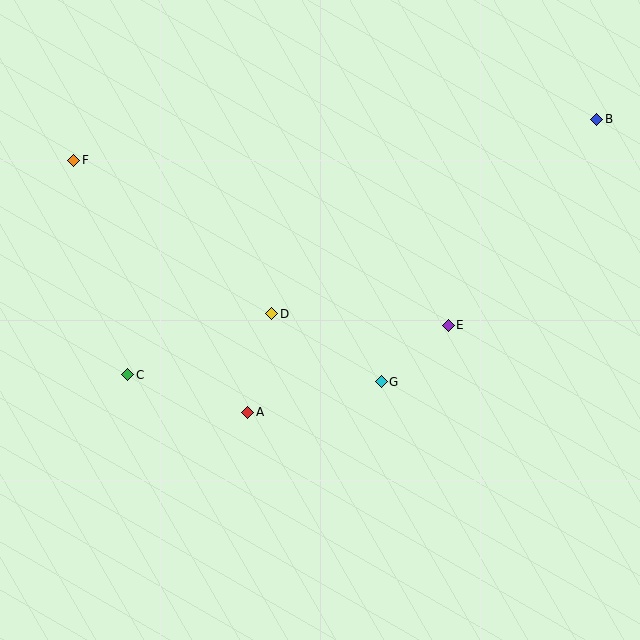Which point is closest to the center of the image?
Point D at (272, 314) is closest to the center.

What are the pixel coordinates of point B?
Point B is at (597, 119).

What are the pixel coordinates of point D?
Point D is at (272, 314).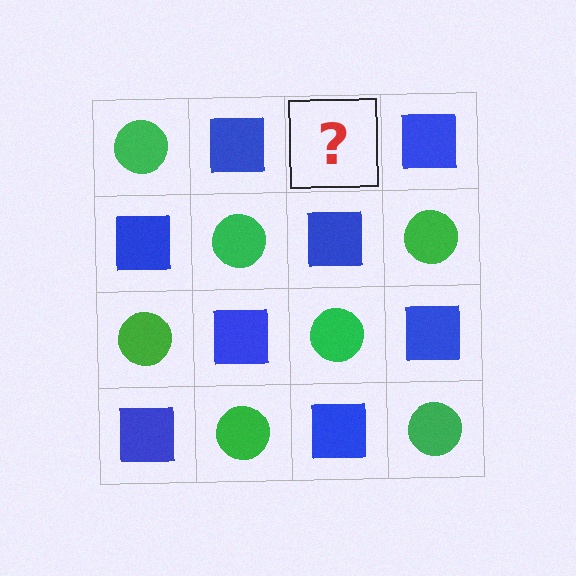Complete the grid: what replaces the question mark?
The question mark should be replaced with a green circle.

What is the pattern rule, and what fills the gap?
The rule is that it alternates green circle and blue square in a checkerboard pattern. The gap should be filled with a green circle.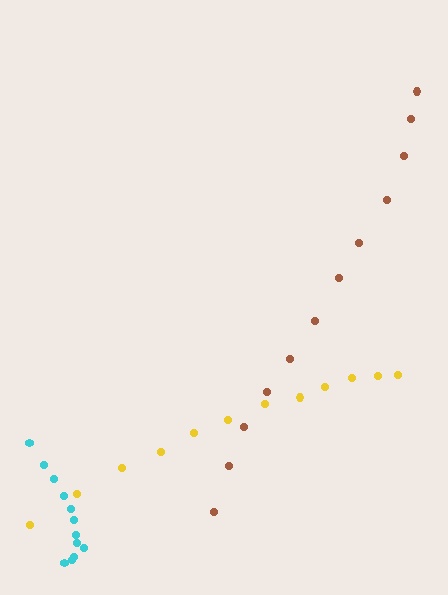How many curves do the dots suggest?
There are 3 distinct paths.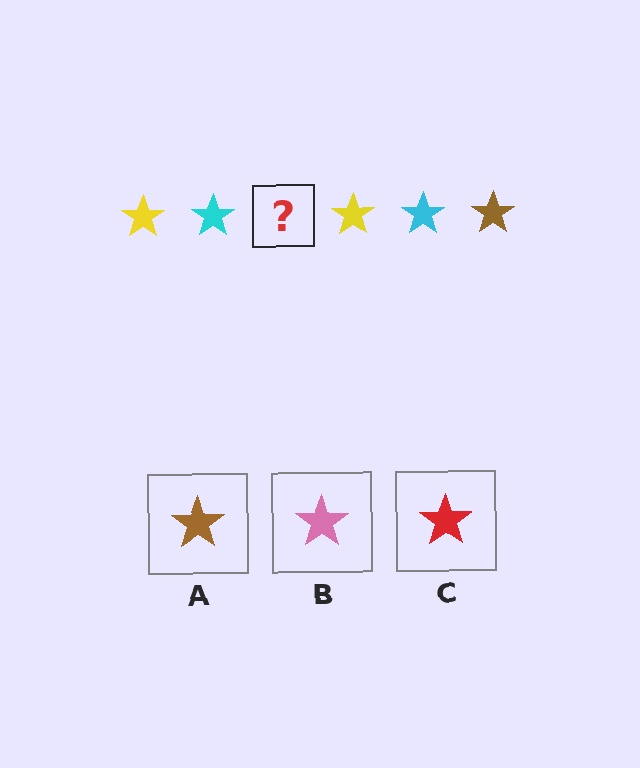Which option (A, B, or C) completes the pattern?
A.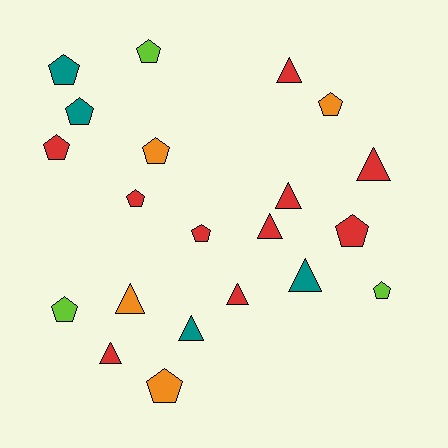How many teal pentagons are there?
There are 2 teal pentagons.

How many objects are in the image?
There are 21 objects.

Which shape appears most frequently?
Pentagon, with 12 objects.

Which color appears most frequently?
Red, with 10 objects.